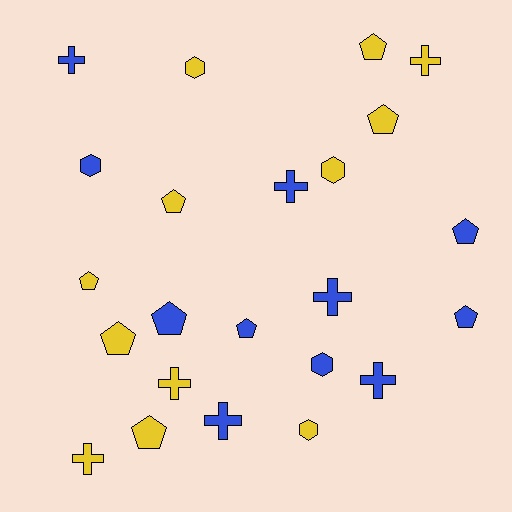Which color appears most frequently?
Yellow, with 12 objects.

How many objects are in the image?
There are 23 objects.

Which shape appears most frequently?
Pentagon, with 10 objects.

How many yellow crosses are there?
There are 3 yellow crosses.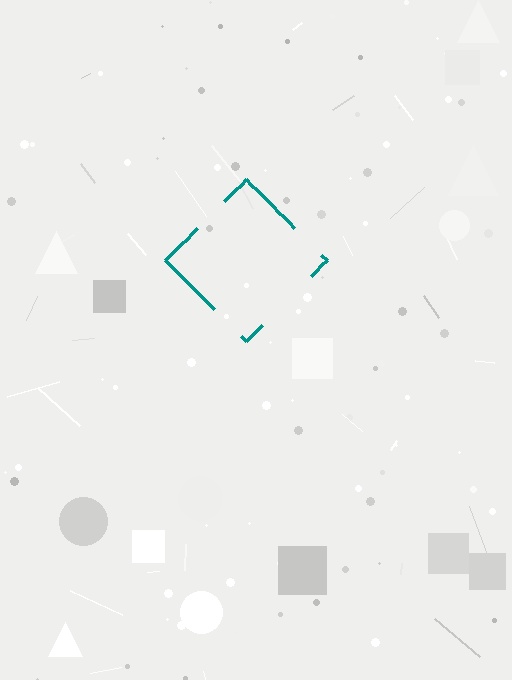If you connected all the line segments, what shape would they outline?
They would outline a diamond.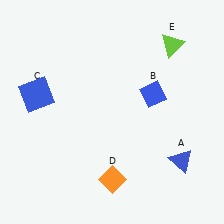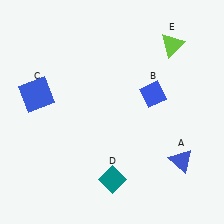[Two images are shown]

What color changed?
The diamond (D) changed from orange in Image 1 to teal in Image 2.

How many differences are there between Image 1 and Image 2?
There is 1 difference between the two images.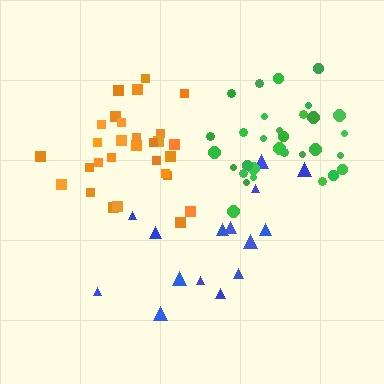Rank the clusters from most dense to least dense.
green, orange, blue.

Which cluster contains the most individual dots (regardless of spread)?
Green (31).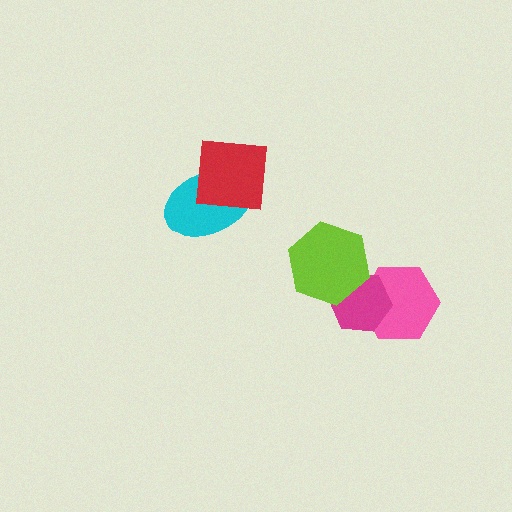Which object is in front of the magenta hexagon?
The lime hexagon is in front of the magenta hexagon.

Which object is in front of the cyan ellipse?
The red square is in front of the cyan ellipse.